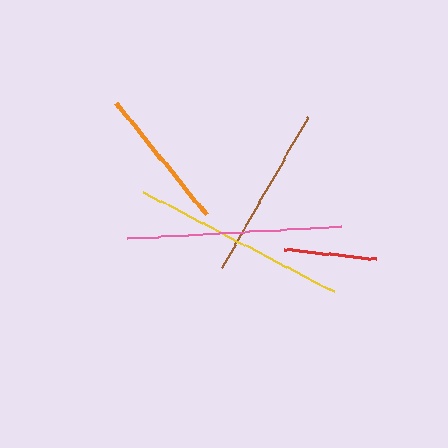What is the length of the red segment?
The red segment is approximately 93 pixels long.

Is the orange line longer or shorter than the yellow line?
The yellow line is longer than the orange line.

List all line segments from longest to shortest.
From longest to shortest: yellow, pink, brown, orange, red.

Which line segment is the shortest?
The red line is the shortest at approximately 93 pixels.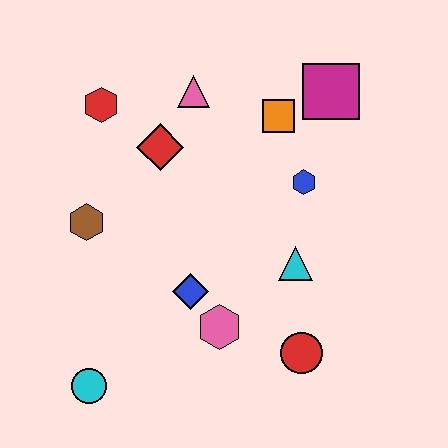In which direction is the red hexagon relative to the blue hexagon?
The red hexagon is to the left of the blue hexagon.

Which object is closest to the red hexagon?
The red diamond is closest to the red hexagon.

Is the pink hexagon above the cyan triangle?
No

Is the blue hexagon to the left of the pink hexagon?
No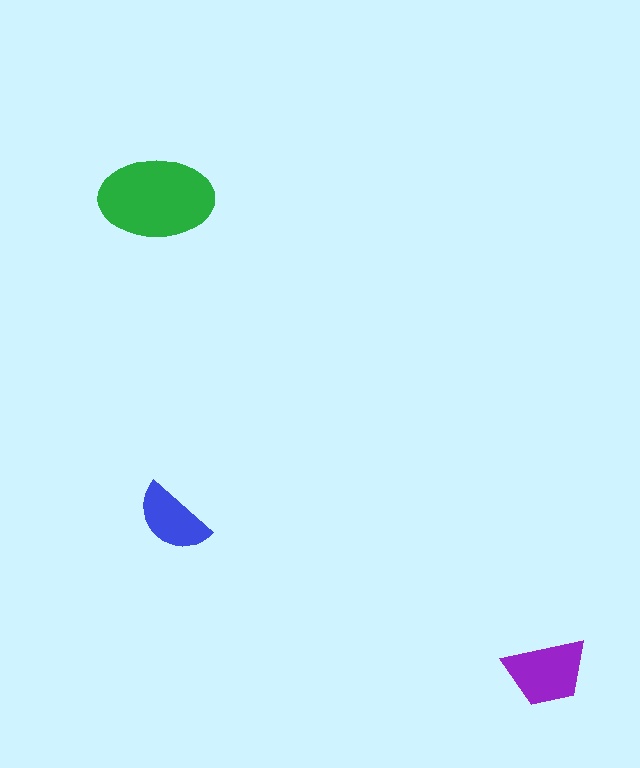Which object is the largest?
The green ellipse.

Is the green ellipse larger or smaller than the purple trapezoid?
Larger.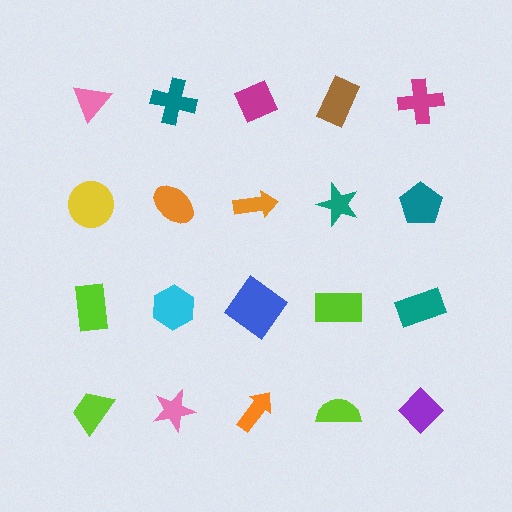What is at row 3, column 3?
A blue diamond.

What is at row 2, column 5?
A teal pentagon.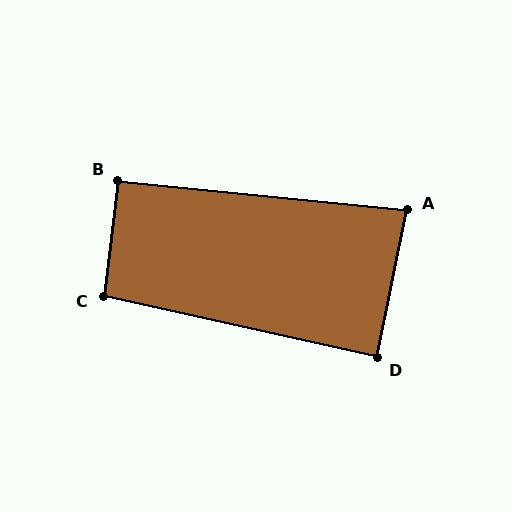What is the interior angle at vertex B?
Approximately 91 degrees (approximately right).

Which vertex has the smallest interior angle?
A, at approximately 84 degrees.